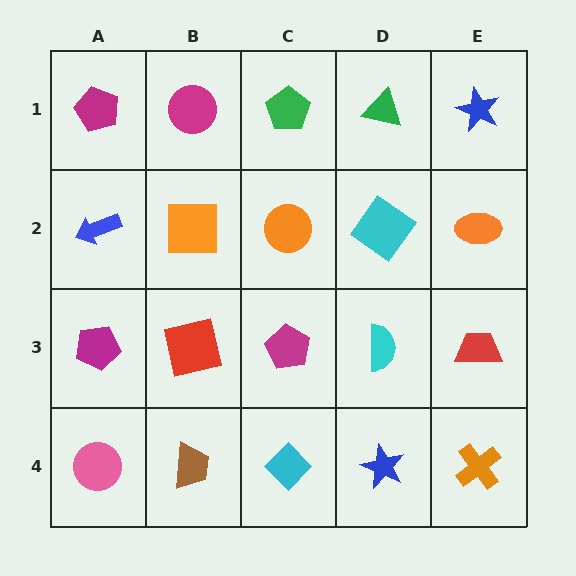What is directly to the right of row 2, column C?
A cyan diamond.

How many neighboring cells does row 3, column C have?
4.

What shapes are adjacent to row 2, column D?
A green triangle (row 1, column D), a cyan semicircle (row 3, column D), an orange circle (row 2, column C), an orange ellipse (row 2, column E).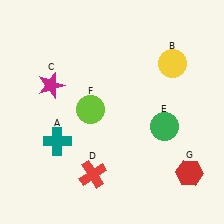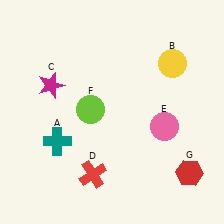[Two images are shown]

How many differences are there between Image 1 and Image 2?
There is 1 difference between the two images.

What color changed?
The circle (E) changed from green in Image 1 to pink in Image 2.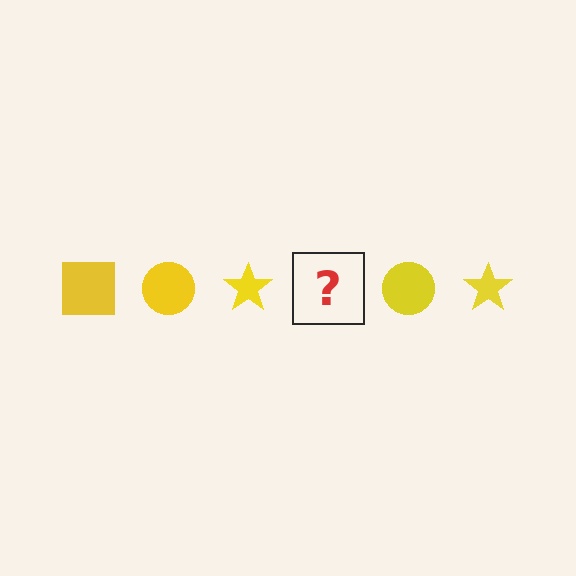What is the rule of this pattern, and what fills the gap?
The rule is that the pattern cycles through square, circle, star shapes in yellow. The gap should be filled with a yellow square.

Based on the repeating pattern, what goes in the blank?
The blank should be a yellow square.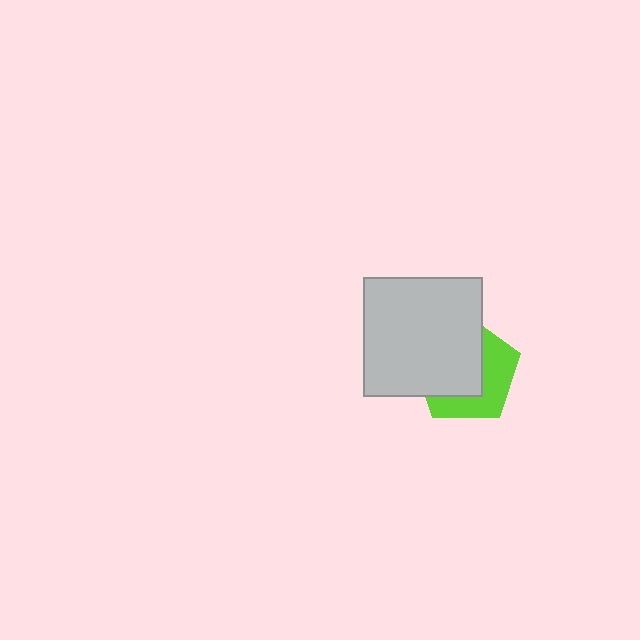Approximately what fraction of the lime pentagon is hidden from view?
Roughly 58% of the lime pentagon is hidden behind the light gray square.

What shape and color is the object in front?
The object in front is a light gray square.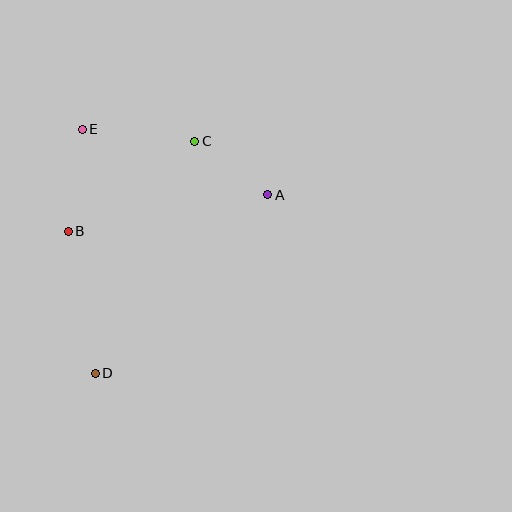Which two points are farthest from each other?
Points C and D are farthest from each other.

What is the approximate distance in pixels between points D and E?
The distance between D and E is approximately 244 pixels.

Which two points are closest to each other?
Points A and C are closest to each other.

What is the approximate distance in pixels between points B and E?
The distance between B and E is approximately 103 pixels.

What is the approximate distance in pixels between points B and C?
The distance between B and C is approximately 155 pixels.